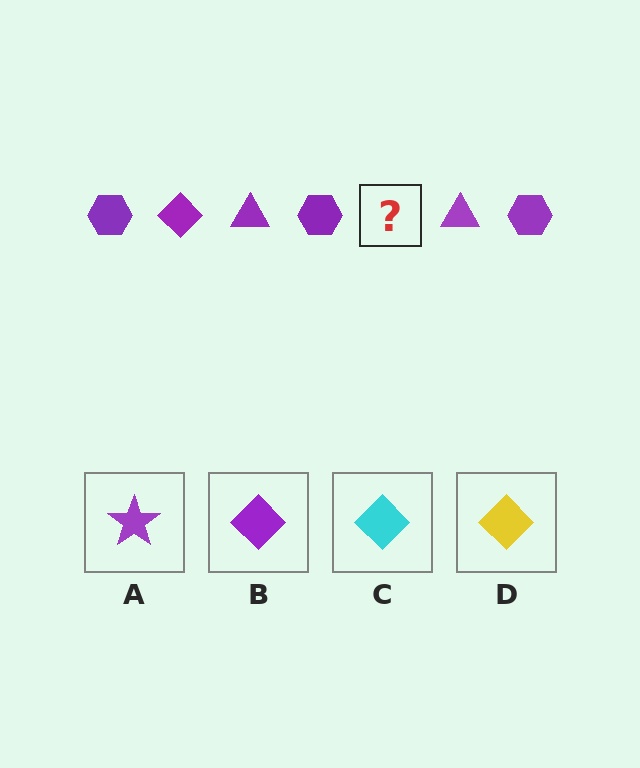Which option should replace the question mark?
Option B.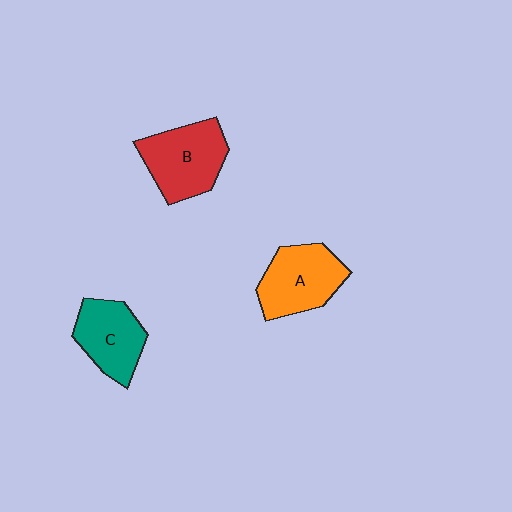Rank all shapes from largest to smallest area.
From largest to smallest: B (red), A (orange), C (teal).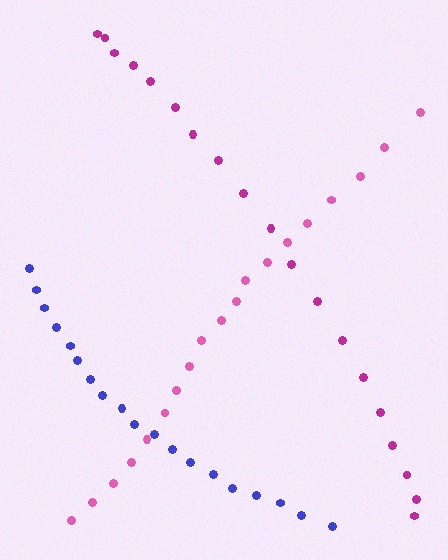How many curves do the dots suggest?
There are 3 distinct paths.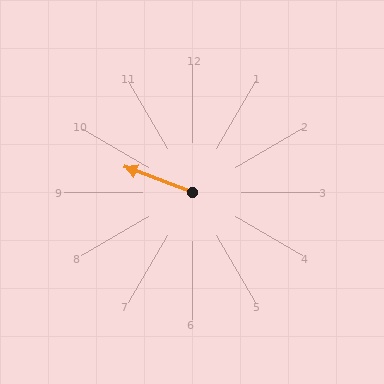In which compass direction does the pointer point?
West.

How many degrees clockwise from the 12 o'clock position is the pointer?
Approximately 291 degrees.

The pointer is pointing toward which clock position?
Roughly 10 o'clock.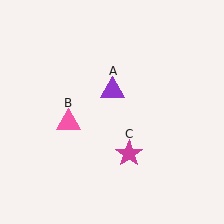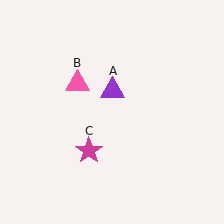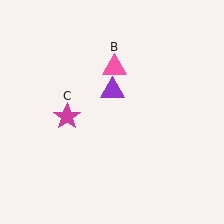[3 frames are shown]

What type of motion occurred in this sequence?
The pink triangle (object B), magenta star (object C) rotated clockwise around the center of the scene.